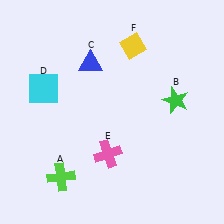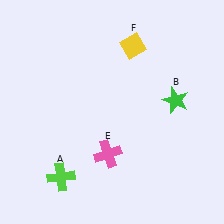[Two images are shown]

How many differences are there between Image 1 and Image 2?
There are 2 differences between the two images.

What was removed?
The blue triangle (C), the cyan square (D) were removed in Image 2.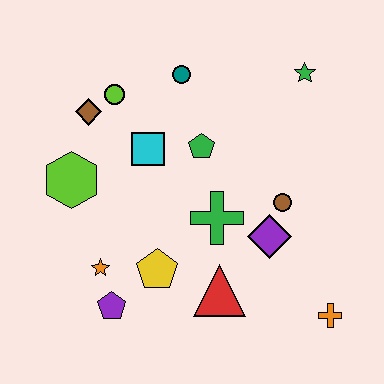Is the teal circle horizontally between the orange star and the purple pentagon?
No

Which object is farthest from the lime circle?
The orange cross is farthest from the lime circle.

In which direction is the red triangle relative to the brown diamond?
The red triangle is below the brown diamond.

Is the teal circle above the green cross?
Yes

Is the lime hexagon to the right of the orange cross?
No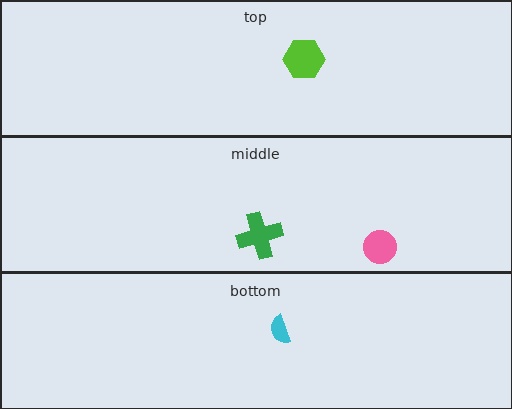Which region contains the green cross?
The middle region.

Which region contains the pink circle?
The middle region.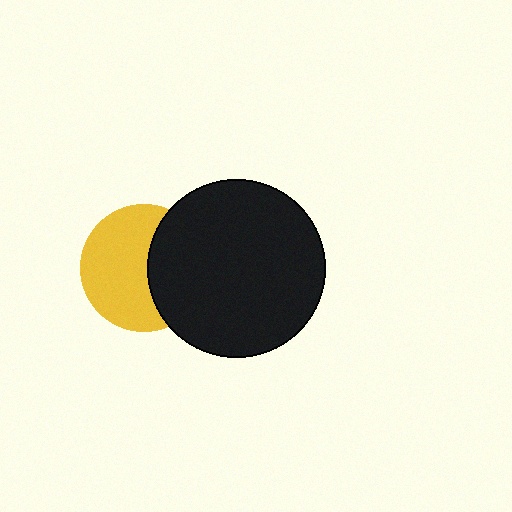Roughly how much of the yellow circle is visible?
About half of it is visible (roughly 61%).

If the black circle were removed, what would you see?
You would see the complete yellow circle.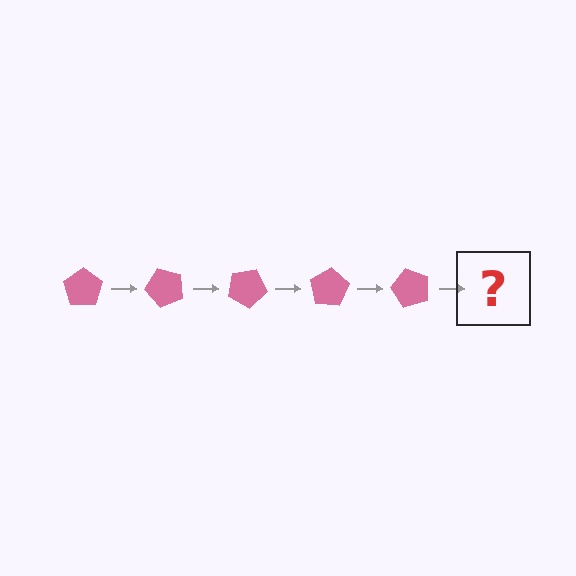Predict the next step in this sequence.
The next step is a pink pentagon rotated 250 degrees.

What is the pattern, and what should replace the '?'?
The pattern is that the pentagon rotates 50 degrees each step. The '?' should be a pink pentagon rotated 250 degrees.